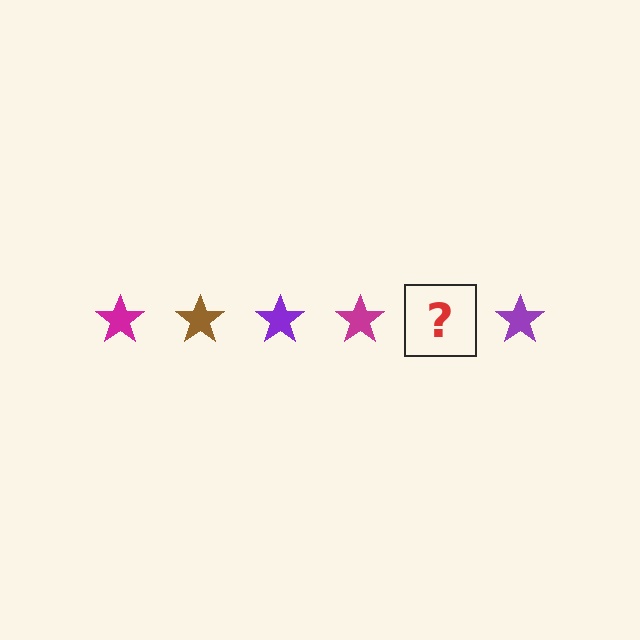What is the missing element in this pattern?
The missing element is a brown star.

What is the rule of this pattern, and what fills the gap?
The rule is that the pattern cycles through magenta, brown, purple stars. The gap should be filled with a brown star.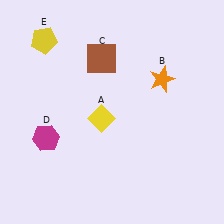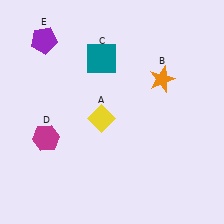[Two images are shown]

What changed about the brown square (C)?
In Image 1, C is brown. In Image 2, it changed to teal.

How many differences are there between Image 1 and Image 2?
There are 2 differences between the two images.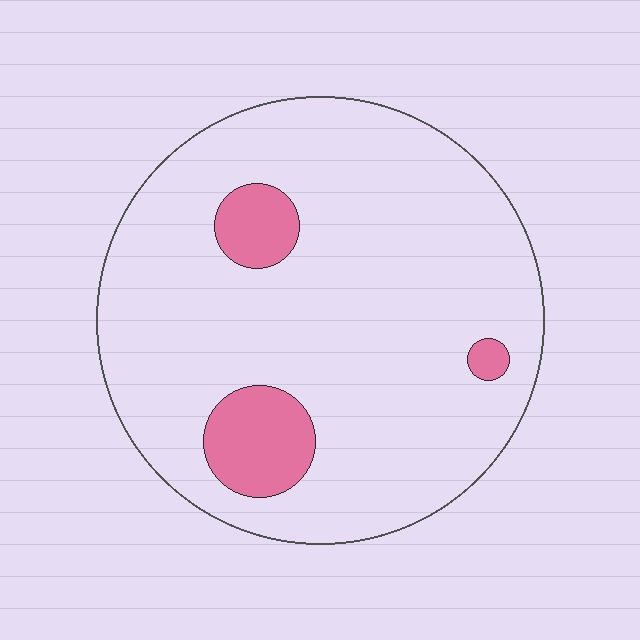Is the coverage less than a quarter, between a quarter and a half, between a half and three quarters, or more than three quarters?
Less than a quarter.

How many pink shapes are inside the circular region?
3.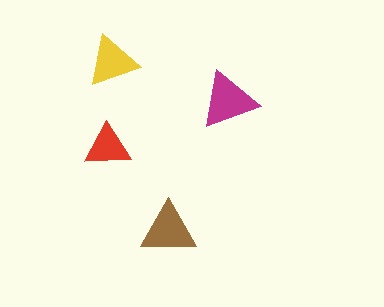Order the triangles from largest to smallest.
the magenta one, the brown one, the yellow one, the red one.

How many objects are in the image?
There are 4 objects in the image.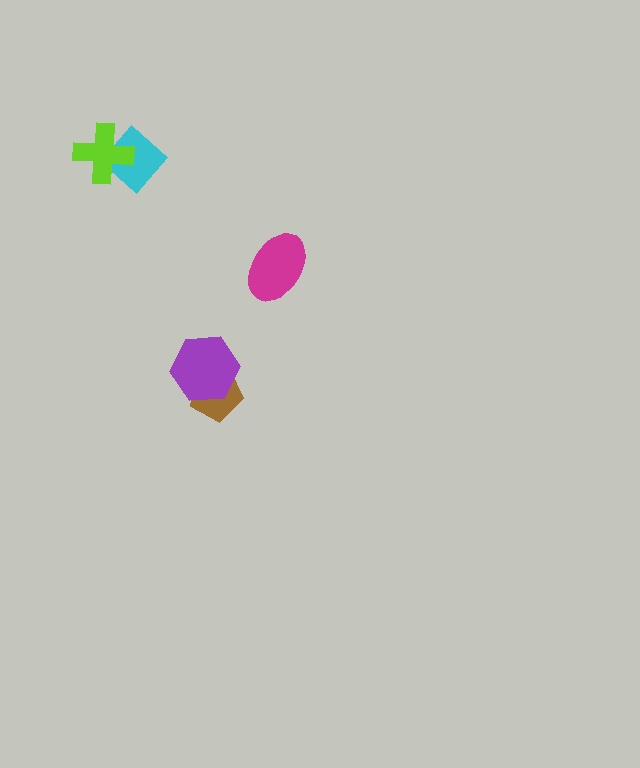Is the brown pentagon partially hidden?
Yes, it is partially covered by another shape.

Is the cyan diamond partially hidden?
Yes, it is partially covered by another shape.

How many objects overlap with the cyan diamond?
1 object overlaps with the cyan diamond.